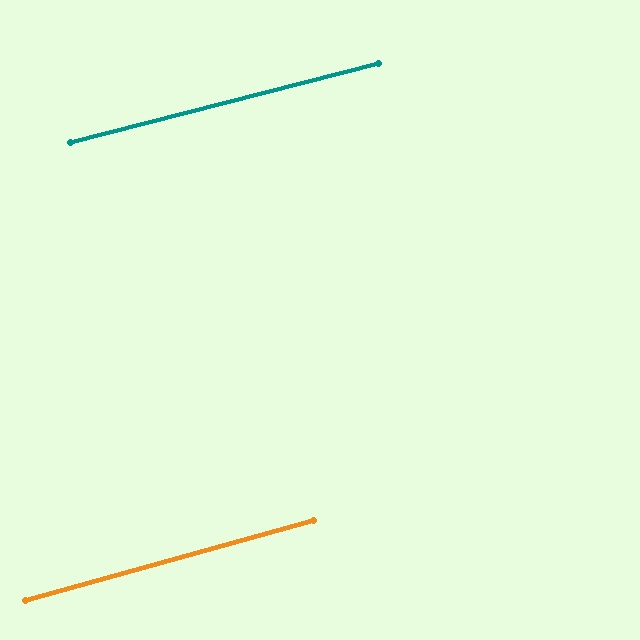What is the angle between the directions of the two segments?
Approximately 1 degree.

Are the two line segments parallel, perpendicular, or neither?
Parallel — their directions differ by only 1.2°.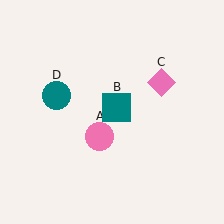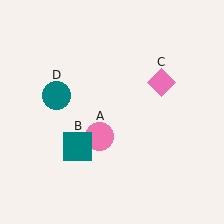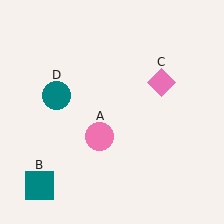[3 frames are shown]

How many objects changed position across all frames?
1 object changed position: teal square (object B).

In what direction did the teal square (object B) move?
The teal square (object B) moved down and to the left.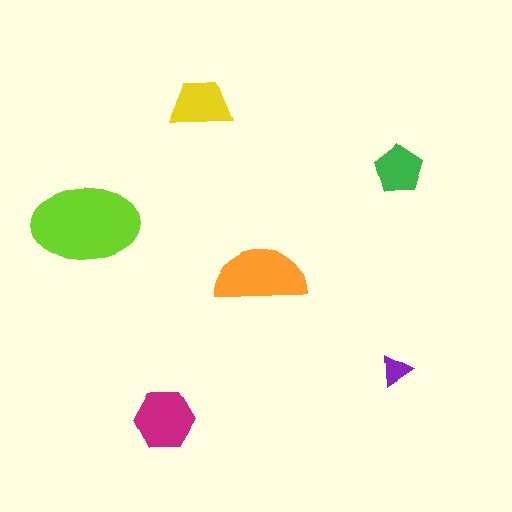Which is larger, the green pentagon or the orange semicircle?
The orange semicircle.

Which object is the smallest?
The purple triangle.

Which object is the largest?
The lime ellipse.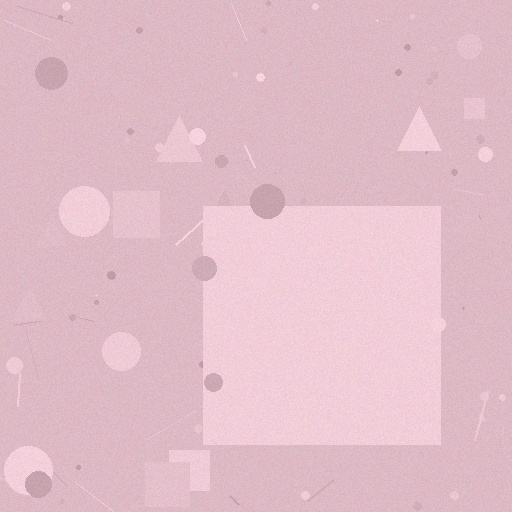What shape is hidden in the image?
A square is hidden in the image.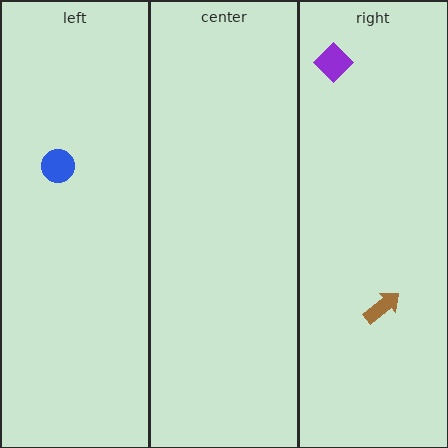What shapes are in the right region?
The brown arrow, the purple diamond.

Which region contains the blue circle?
The left region.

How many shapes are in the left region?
1.